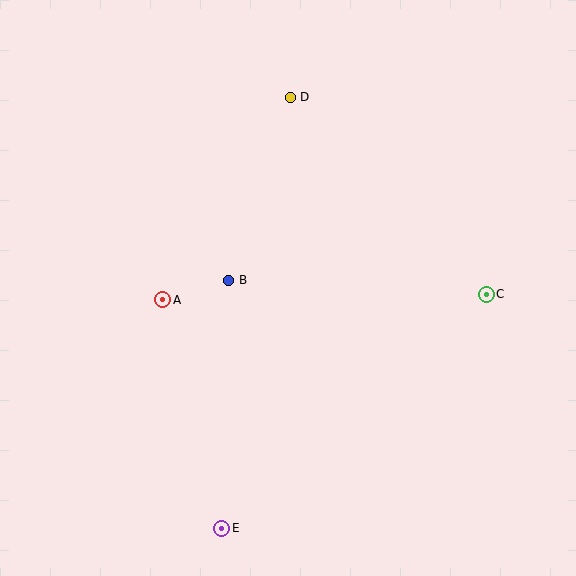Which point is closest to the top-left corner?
Point D is closest to the top-left corner.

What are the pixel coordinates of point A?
Point A is at (163, 300).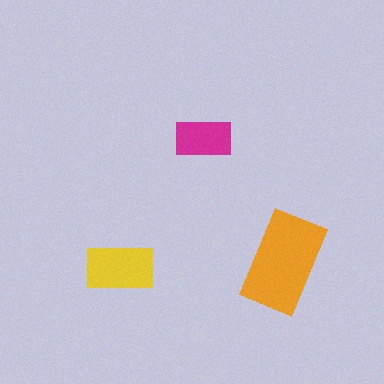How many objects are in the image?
There are 3 objects in the image.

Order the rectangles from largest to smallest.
the orange one, the yellow one, the magenta one.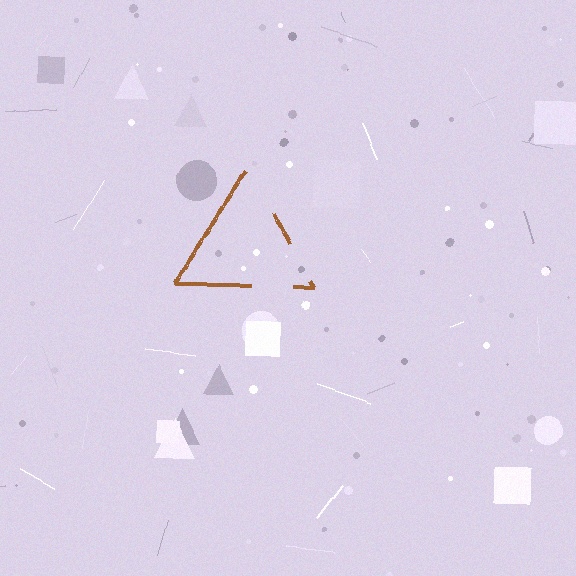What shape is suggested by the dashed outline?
The dashed outline suggests a triangle.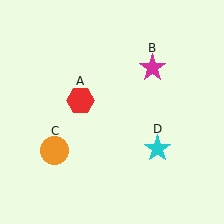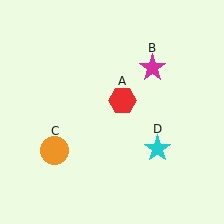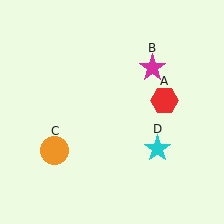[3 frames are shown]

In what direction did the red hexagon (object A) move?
The red hexagon (object A) moved right.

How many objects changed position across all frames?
1 object changed position: red hexagon (object A).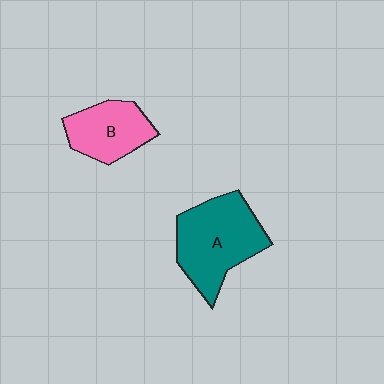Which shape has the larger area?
Shape A (teal).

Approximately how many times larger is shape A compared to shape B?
Approximately 1.5 times.